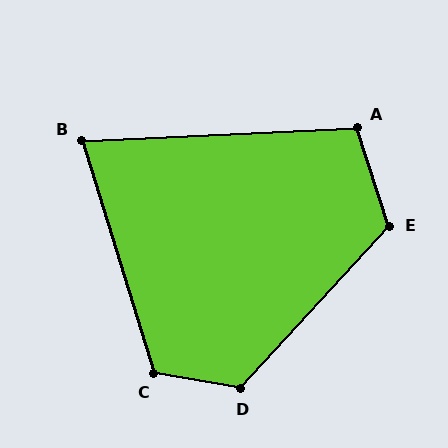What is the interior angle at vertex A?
Approximately 105 degrees (obtuse).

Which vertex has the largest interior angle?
D, at approximately 123 degrees.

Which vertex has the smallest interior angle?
B, at approximately 76 degrees.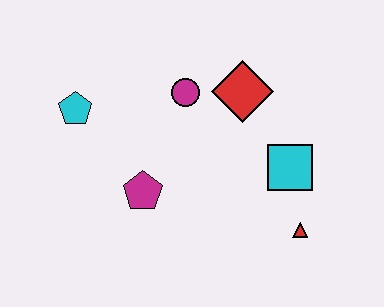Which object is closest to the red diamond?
The magenta circle is closest to the red diamond.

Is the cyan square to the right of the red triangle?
No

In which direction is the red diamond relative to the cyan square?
The red diamond is above the cyan square.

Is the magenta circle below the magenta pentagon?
No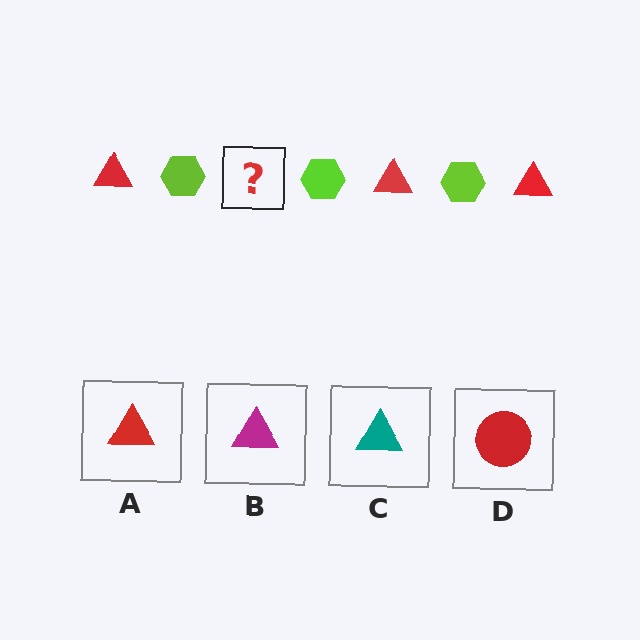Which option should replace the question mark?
Option A.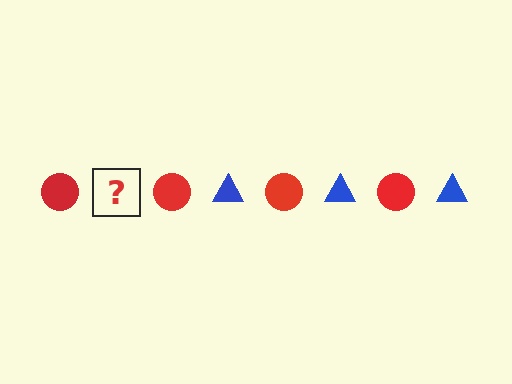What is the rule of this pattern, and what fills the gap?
The rule is that the pattern alternates between red circle and blue triangle. The gap should be filled with a blue triangle.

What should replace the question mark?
The question mark should be replaced with a blue triangle.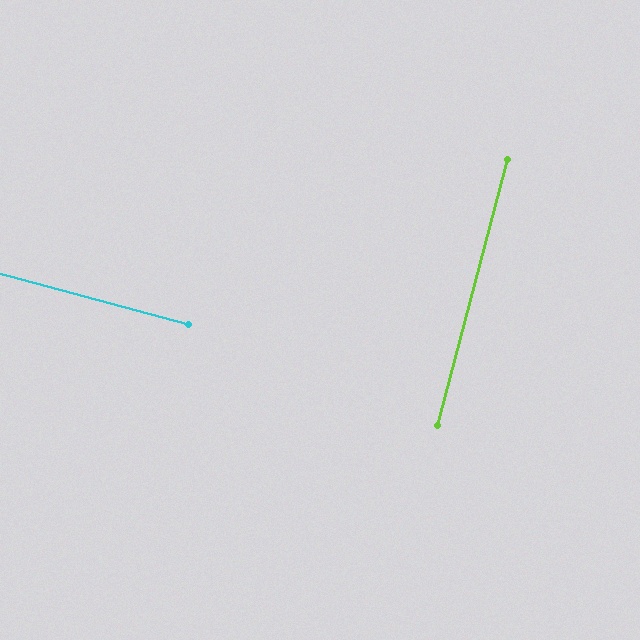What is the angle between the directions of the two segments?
Approximately 90 degrees.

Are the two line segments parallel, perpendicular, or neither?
Perpendicular — they meet at approximately 90°.